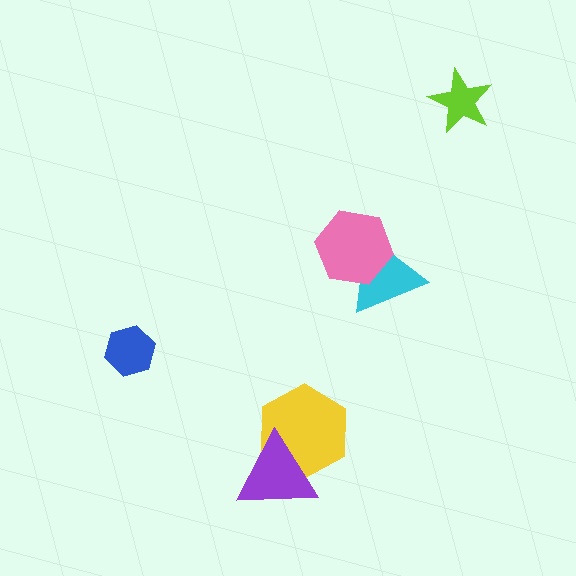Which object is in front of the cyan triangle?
The pink hexagon is in front of the cyan triangle.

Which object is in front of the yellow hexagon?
The purple triangle is in front of the yellow hexagon.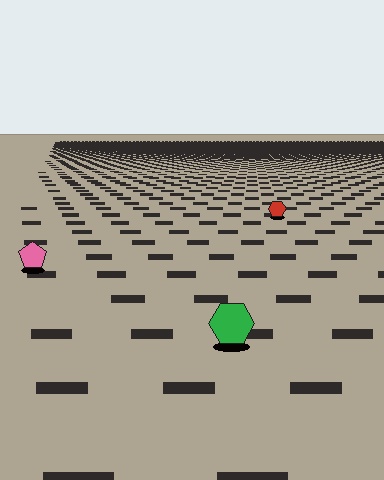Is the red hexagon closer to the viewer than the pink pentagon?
No. The pink pentagon is closer — you can tell from the texture gradient: the ground texture is coarser near it.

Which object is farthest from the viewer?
The red hexagon is farthest from the viewer. It appears smaller and the ground texture around it is denser.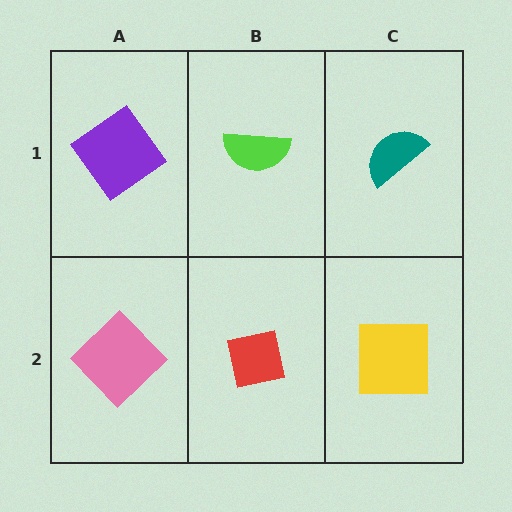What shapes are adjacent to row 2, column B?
A lime semicircle (row 1, column B), a pink diamond (row 2, column A), a yellow square (row 2, column C).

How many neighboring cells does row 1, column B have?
3.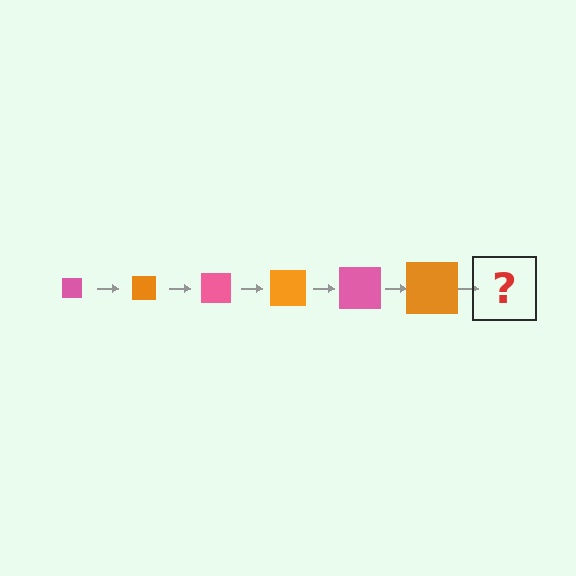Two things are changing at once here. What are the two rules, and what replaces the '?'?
The two rules are that the square grows larger each step and the color cycles through pink and orange. The '?' should be a pink square, larger than the previous one.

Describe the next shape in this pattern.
It should be a pink square, larger than the previous one.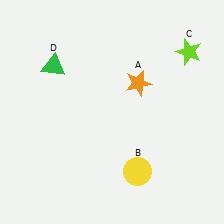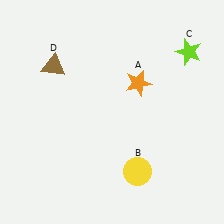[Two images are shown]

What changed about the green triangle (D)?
In Image 1, D is green. In Image 2, it changed to brown.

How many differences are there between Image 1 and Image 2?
There is 1 difference between the two images.